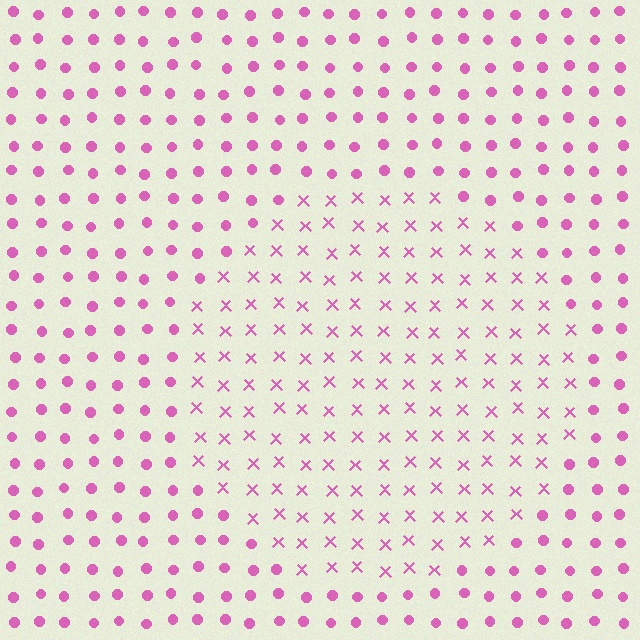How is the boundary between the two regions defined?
The boundary is defined by a change in element shape: X marks inside vs. circles outside. All elements share the same color and spacing.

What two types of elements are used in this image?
The image uses X marks inside the circle region and circles outside it.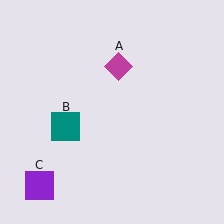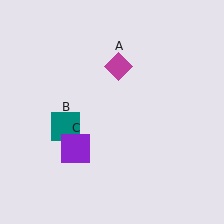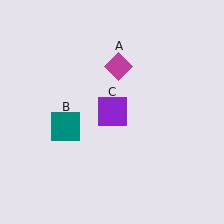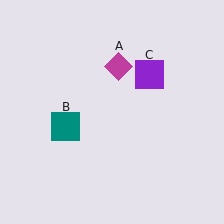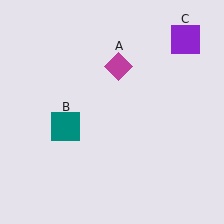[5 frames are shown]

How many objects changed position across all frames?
1 object changed position: purple square (object C).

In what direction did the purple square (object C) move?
The purple square (object C) moved up and to the right.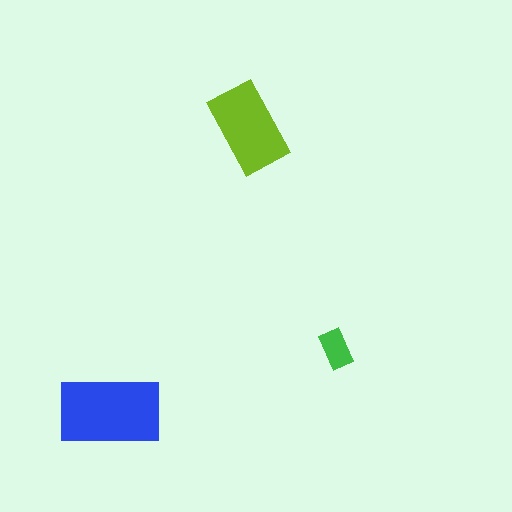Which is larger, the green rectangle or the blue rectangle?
The blue one.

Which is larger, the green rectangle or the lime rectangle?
The lime one.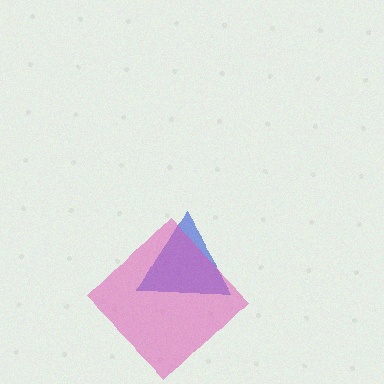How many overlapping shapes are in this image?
There are 2 overlapping shapes in the image.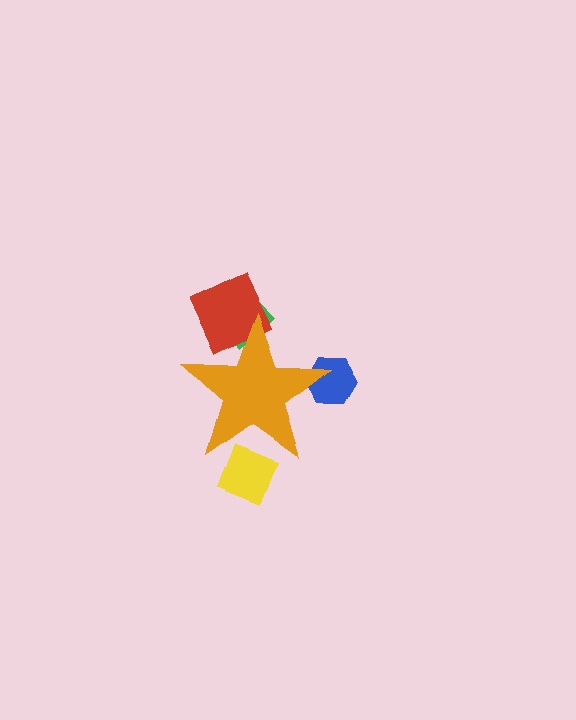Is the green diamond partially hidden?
Yes, the green diamond is partially hidden behind the orange star.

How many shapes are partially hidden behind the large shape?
4 shapes are partially hidden.